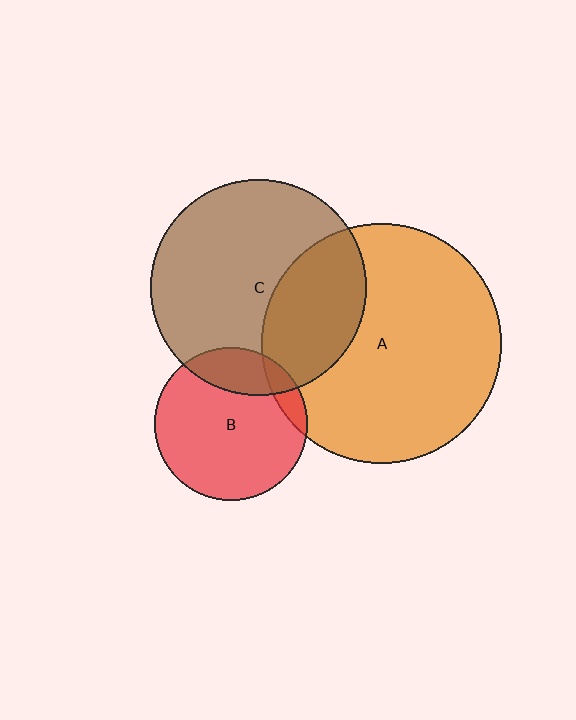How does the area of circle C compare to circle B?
Approximately 2.0 times.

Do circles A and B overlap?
Yes.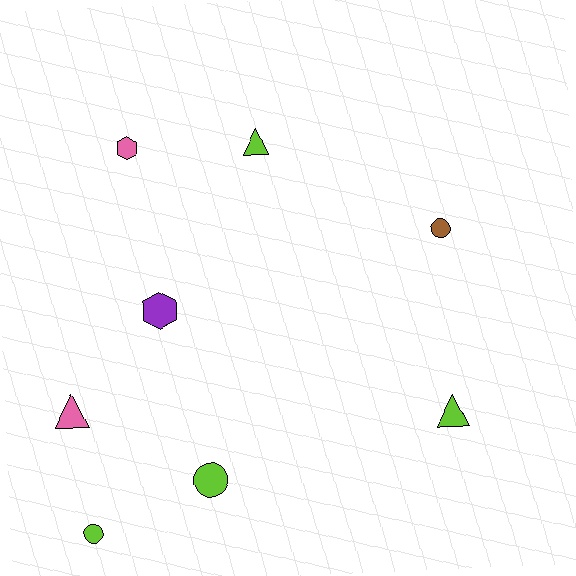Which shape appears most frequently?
Triangle, with 3 objects.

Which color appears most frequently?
Lime, with 4 objects.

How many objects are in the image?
There are 8 objects.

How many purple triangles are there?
There are no purple triangles.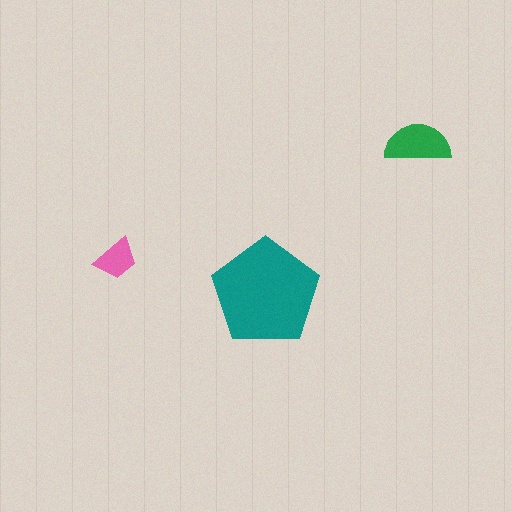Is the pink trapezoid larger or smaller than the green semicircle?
Smaller.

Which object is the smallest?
The pink trapezoid.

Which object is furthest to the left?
The pink trapezoid is leftmost.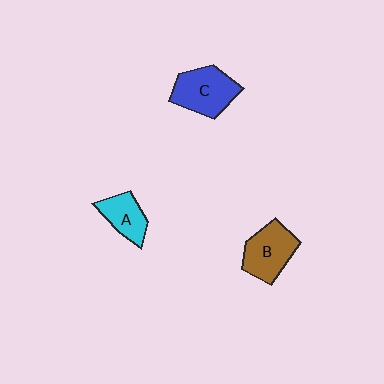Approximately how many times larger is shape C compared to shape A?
Approximately 1.5 times.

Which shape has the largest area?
Shape C (blue).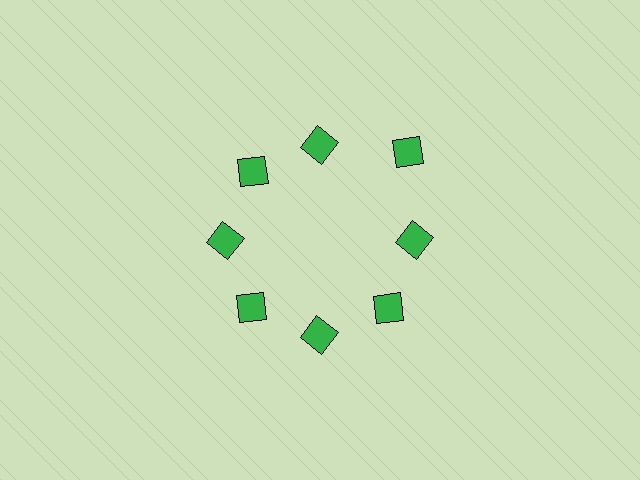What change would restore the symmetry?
The symmetry would be restored by moving it inward, back onto the ring so that all 8 diamonds sit at equal angles and equal distance from the center.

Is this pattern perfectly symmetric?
No. The 8 green diamonds are arranged in a ring, but one element near the 2 o'clock position is pushed outward from the center, breaking the 8-fold rotational symmetry.